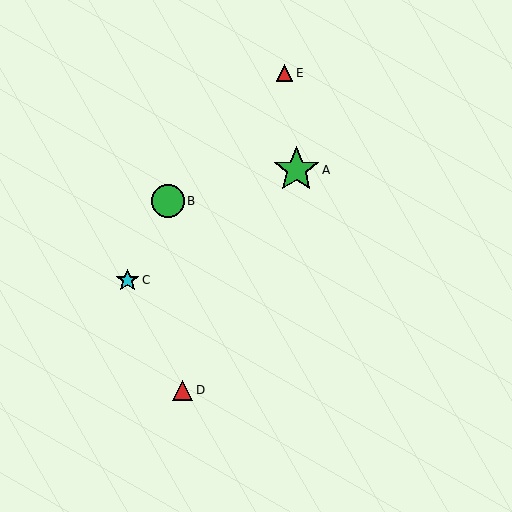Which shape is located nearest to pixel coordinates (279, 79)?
The red triangle (labeled E) at (285, 73) is nearest to that location.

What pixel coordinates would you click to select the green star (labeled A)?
Click at (296, 170) to select the green star A.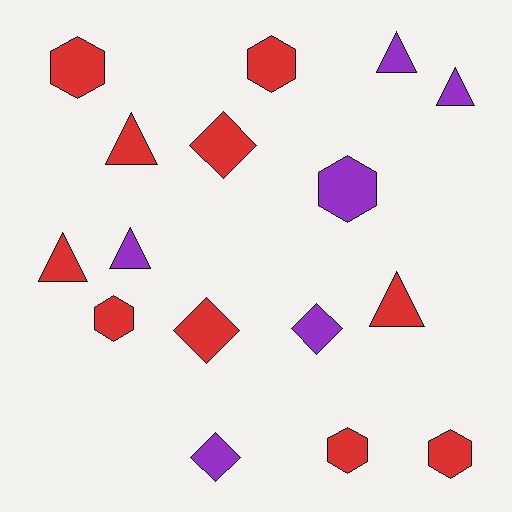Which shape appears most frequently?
Triangle, with 6 objects.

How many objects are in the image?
There are 16 objects.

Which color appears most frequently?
Red, with 10 objects.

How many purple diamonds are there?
There are 2 purple diamonds.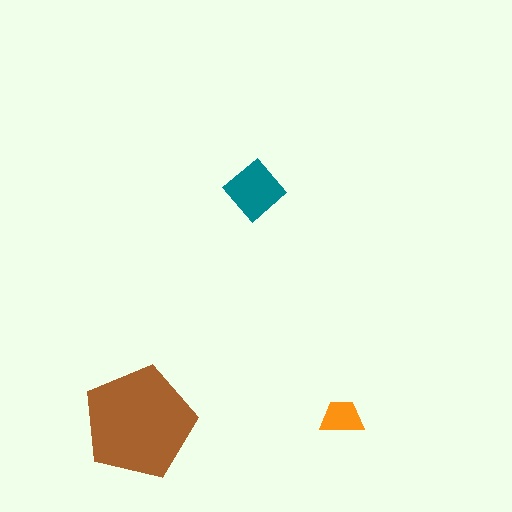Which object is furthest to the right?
The orange trapezoid is rightmost.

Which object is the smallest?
The orange trapezoid.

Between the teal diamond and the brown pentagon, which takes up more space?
The brown pentagon.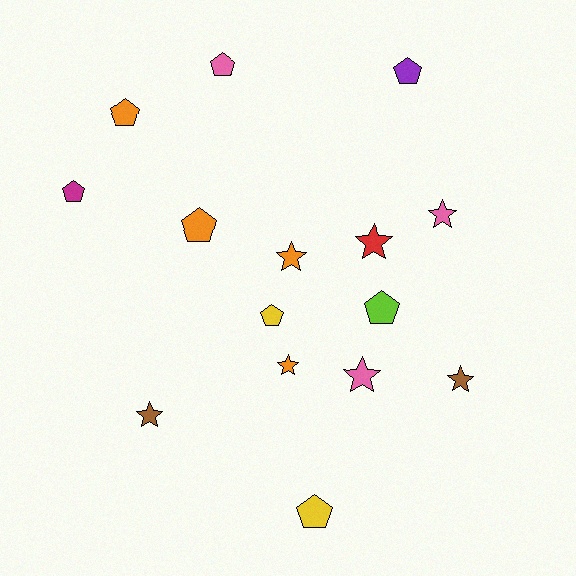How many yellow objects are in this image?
There are 2 yellow objects.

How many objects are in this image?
There are 15 objects.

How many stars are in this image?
There are 7 stars.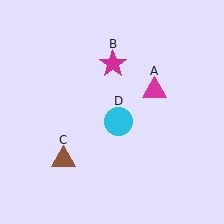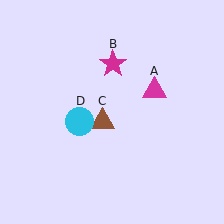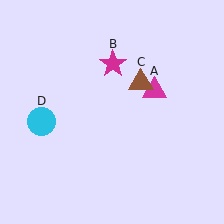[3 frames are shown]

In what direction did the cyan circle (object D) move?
The cyan circle (object D) moved left.